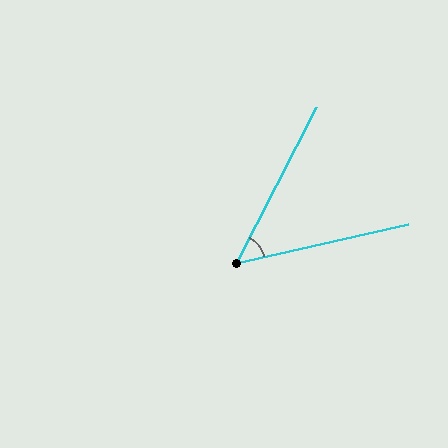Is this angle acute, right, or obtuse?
It is acute.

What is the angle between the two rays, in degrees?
Approximately 50 degrees.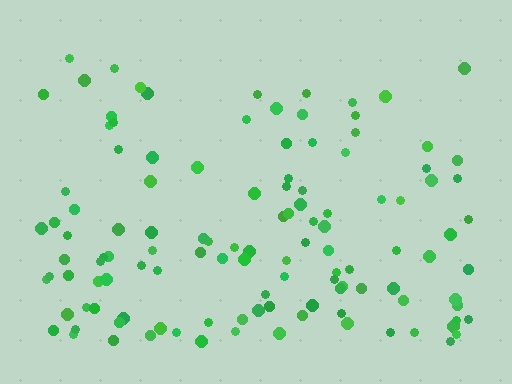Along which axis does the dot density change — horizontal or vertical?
Vertical.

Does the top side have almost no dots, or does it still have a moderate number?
Still a moderate number, just noticeably fewer than the bottom.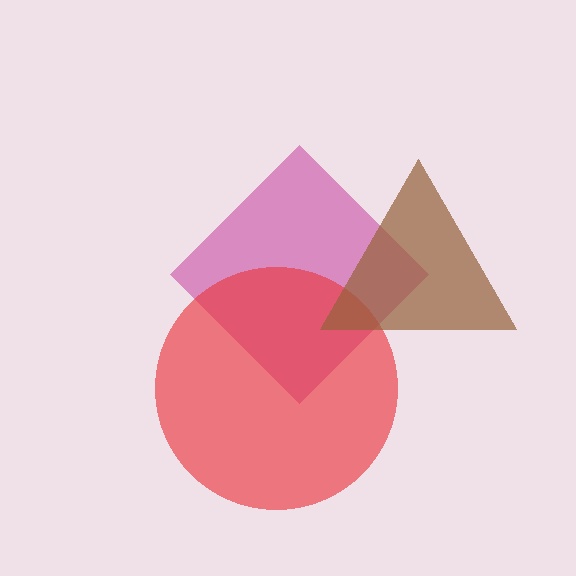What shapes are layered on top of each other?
The layered shapes are: a magenta diamond, a red circle, a brown triangle.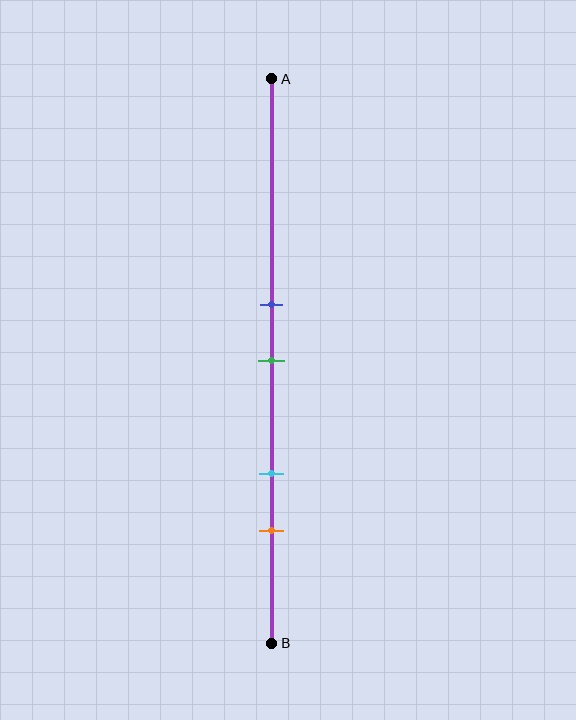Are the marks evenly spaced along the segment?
No, the marks are not evenly spaced.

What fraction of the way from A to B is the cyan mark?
The cyan mark is approximately 70% (0.7) of the way from A to B.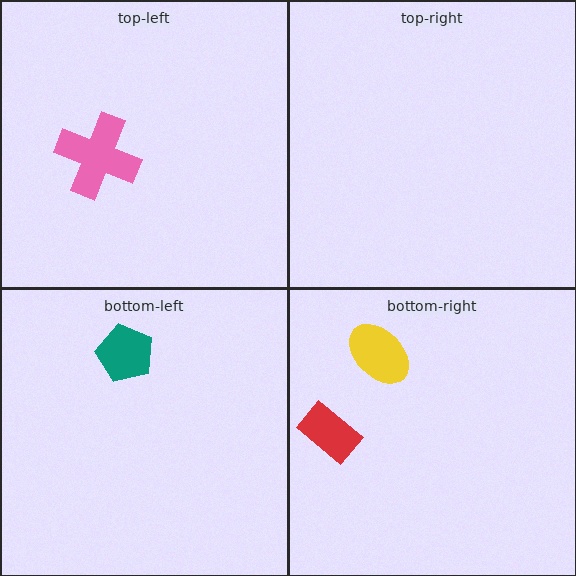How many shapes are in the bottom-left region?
1.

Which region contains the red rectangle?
The bottom-right region.